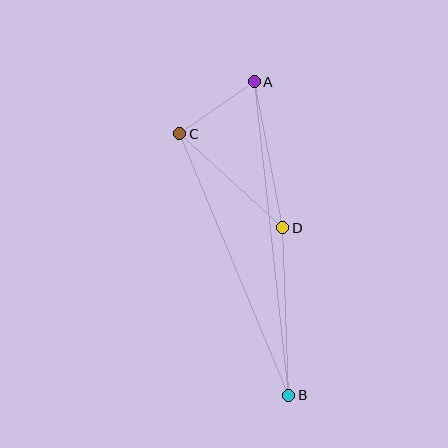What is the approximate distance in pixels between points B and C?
The distance between B and C is approximately 283 pixels.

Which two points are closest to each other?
Points A and C are closest to each other.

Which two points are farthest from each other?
Points A and B are farthest from each other.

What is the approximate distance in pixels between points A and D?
The distance between A and D is approximately 149 pixels.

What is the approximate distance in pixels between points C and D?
The distance between C and D is approximately 140 pixels.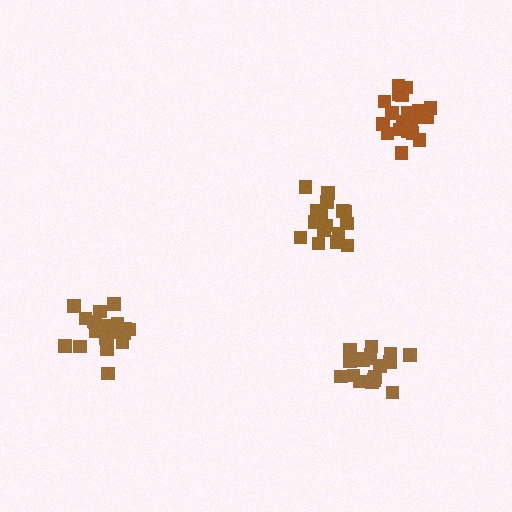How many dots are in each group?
Group 1: 16 dots, Group 2: 21 dots, Group 3: 18 dots, Group 4: 21 dots (76 total).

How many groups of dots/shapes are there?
There are 4 groups.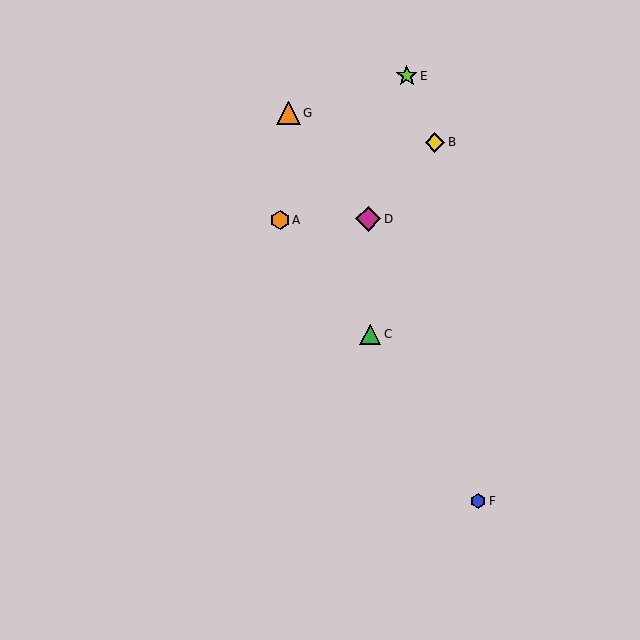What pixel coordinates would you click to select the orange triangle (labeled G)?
Click at (289, 113) to select the orange triangle G.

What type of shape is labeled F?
Shape F is a blue hexagon.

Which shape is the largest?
The magenta diamond (labeled D) is the largest.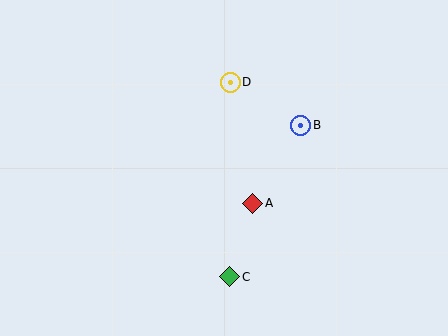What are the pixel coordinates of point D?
Point D is at (230, 82).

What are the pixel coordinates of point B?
Point B is at (301, 125).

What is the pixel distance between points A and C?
The distance between A and C is 77 pixels.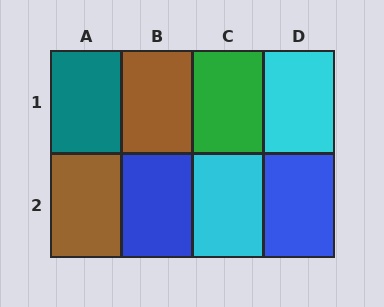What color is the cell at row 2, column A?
Brown.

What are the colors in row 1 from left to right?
Teal, brown, green, cyan.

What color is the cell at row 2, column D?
Blue.